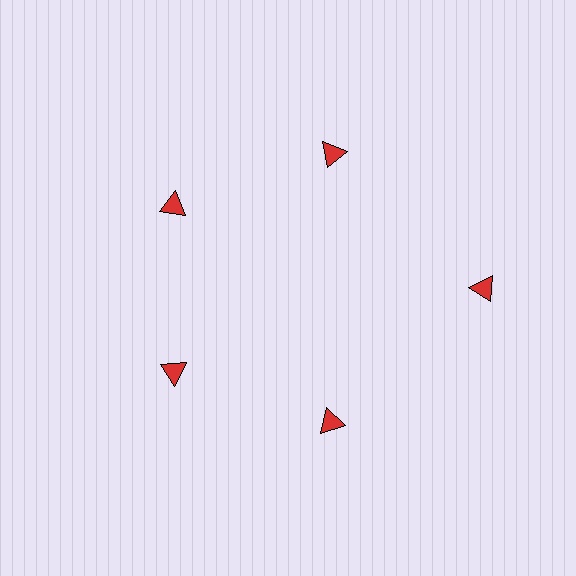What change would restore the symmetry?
The symmetry would be restored by moving it inward, back onto the ring so that all 5 triangles sit at equal angles and equal distance from the center.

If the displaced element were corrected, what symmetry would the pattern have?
It would have 5-fold rotational symmetry — the pattern would map onto itself every 72 degrees.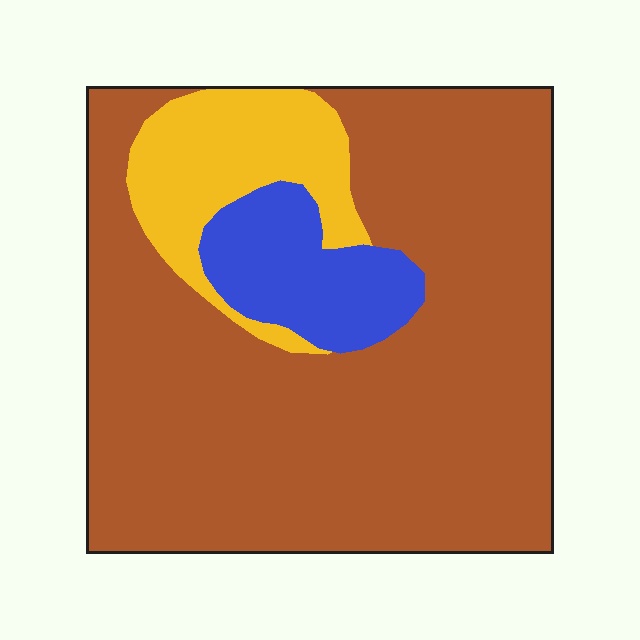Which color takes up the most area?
Brown, at roughly 75%.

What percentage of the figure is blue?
Blue covers 11% of the figure.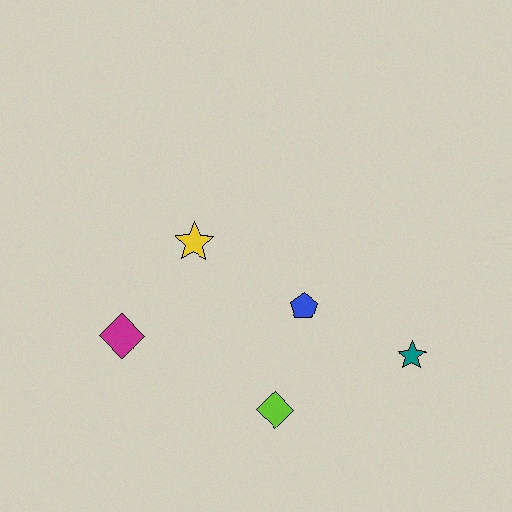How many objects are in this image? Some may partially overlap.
There are 5 objects.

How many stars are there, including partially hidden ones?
There are 2 stars.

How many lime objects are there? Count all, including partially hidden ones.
There is 1 lime object.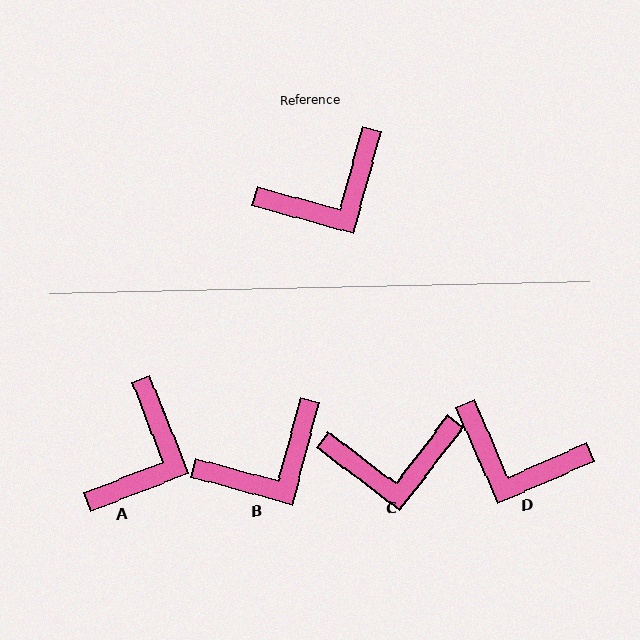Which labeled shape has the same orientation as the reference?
B.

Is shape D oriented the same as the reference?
No, it is off by about 51 degrees.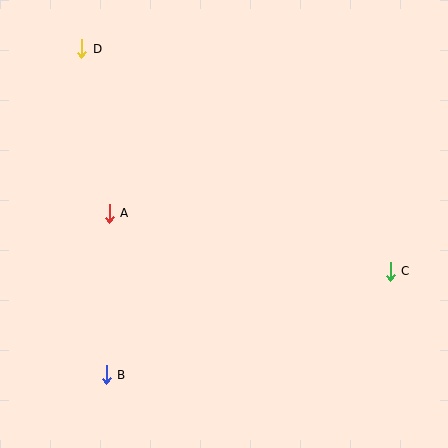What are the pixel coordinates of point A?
Point A is at (109, 213).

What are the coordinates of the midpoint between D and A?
The midpoint between D and A is at (96, 131).